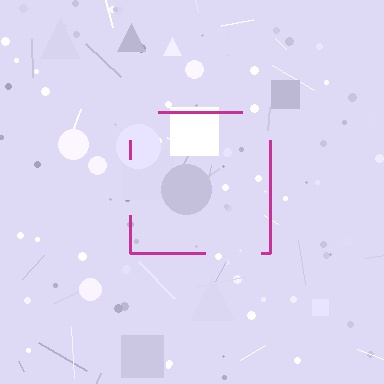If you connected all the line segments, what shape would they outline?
They would outline a square.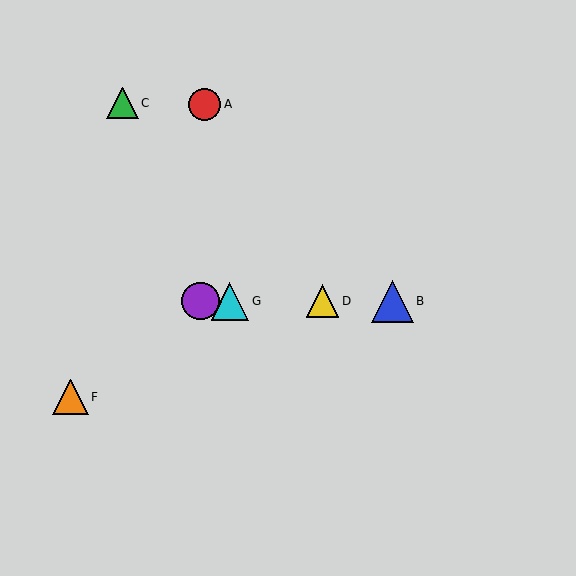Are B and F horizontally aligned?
No, B is at y≈301 and F is at y≈397.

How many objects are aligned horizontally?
4 objects (B, D, E, G) are aligned horizontally.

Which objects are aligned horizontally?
Objects B, D, E, G are aligned horizontally.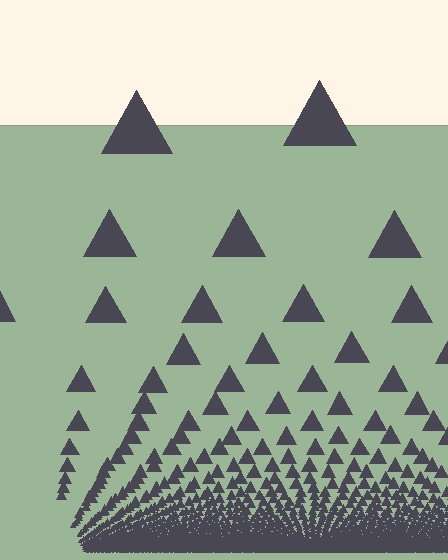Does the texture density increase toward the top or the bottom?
Density increases toward the bottom.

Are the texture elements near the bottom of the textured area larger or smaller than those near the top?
Smaller. The gradient is inverted — elements near the bottom are smaller and denser.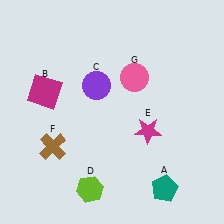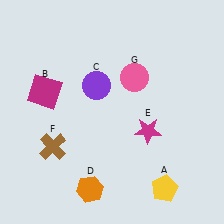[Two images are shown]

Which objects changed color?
A changed from teal to yellow. D changed from lime to orange.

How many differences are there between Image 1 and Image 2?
There are 2 differences between the two images.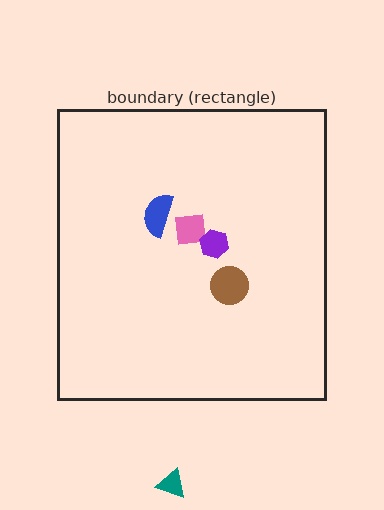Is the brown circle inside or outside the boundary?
Inside.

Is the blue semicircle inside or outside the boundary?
Inside.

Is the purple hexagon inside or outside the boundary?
Inside.